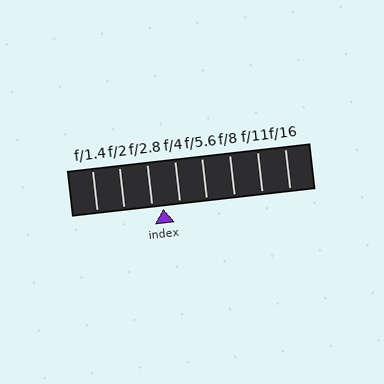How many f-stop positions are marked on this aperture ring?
There are 8 f-stop positions marked.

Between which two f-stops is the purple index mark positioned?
The index mark is between f/2.8 and f/4.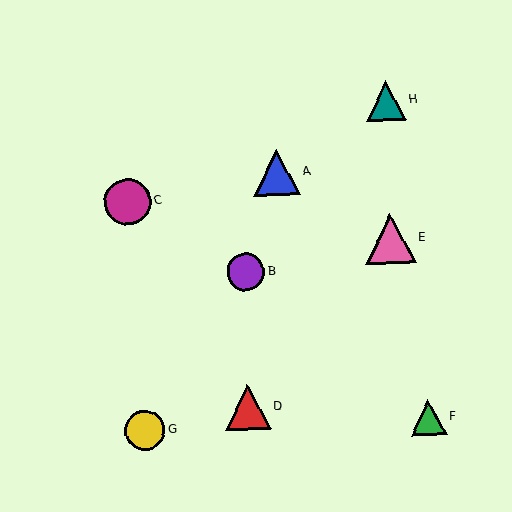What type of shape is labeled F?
Shape F is a green triangle.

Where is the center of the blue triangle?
The center of the blue triangle is at (277, 172).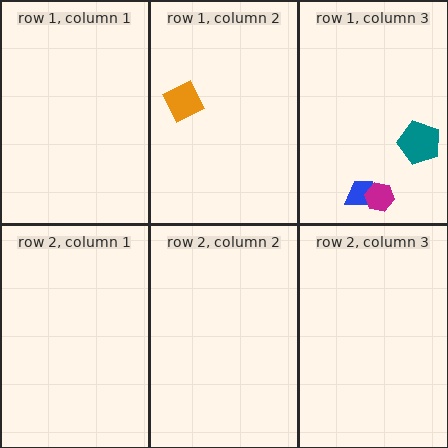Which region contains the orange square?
The row 1, column 2 region.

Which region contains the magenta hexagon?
The row 1, column 3 region.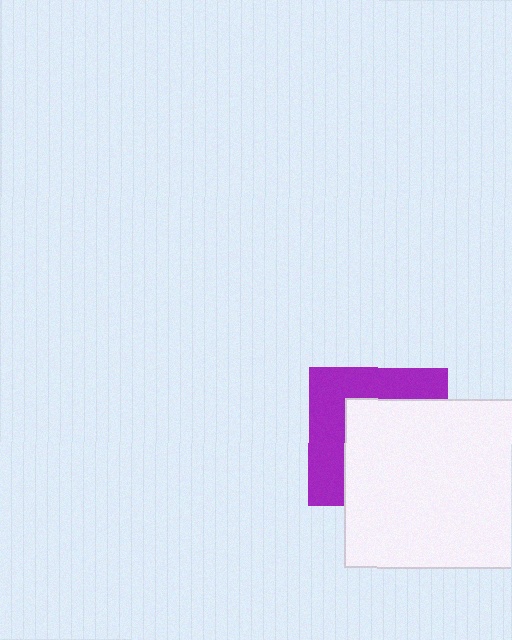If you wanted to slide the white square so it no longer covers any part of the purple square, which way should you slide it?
Slide it toward the lower-right — that is the most direct way to separate the two shapes.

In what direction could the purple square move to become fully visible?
The purple square could move toward the upper-left. That would shift it out from behind the white square entirely.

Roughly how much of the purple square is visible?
A small part of it is visible (roughly 42%).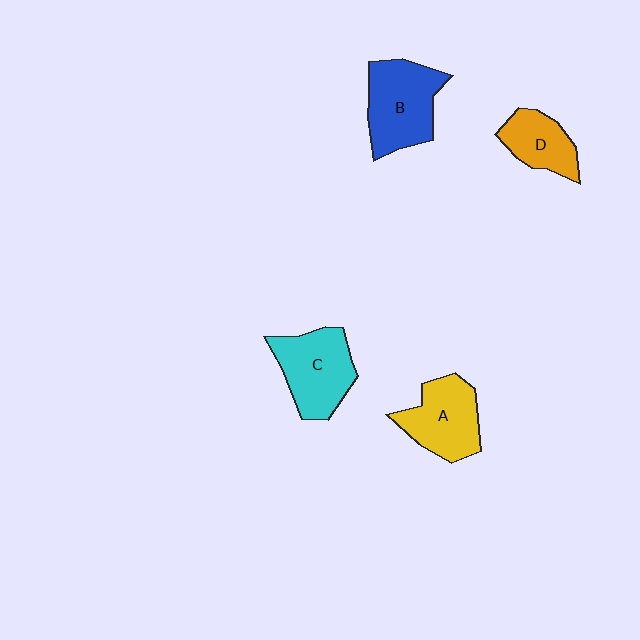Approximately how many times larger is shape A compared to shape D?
Approximately 1.4 times.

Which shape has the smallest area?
Shape D (orange).